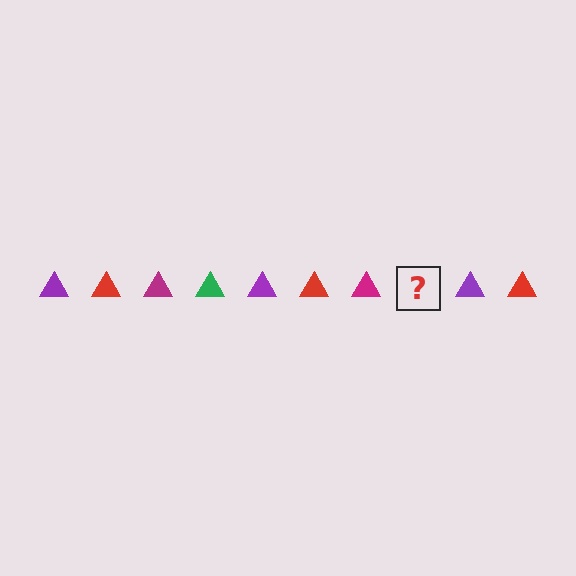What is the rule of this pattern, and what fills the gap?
The rule is that the pattern cycles through purple, red, magenta, green triangles. The gap should be filled with a green triangle.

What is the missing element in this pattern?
The missing element is a green triangle.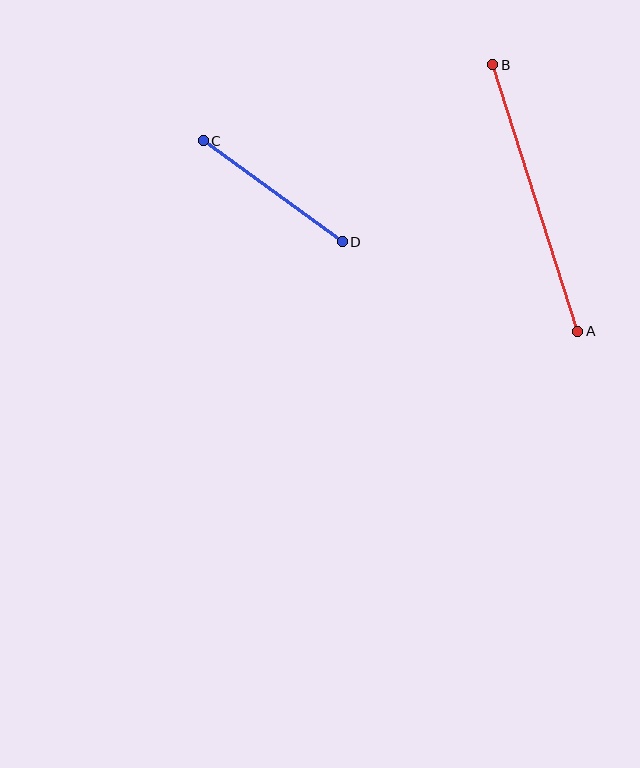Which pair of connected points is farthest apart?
Points A and B are farthest apart.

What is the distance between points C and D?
The distance is approximately 172 pixels.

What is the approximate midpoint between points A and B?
The midpoint is at approximately (535, 198) pixels.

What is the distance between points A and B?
The distance is approximately 280 pixels.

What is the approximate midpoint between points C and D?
The midpoint is at approximately (273, 191) pixels.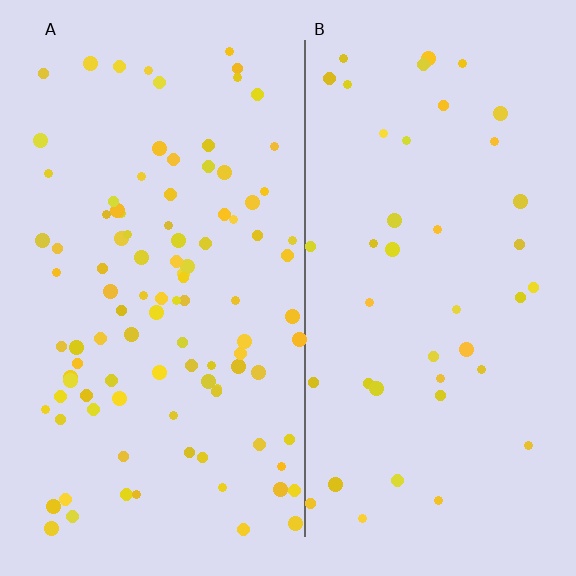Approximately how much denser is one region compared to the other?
Approximately 2.4× — region A over region B.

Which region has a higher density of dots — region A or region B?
A (the left).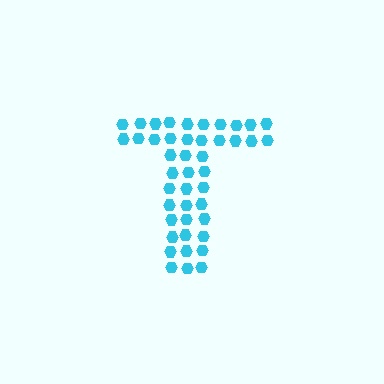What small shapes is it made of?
It is made of small hexagons.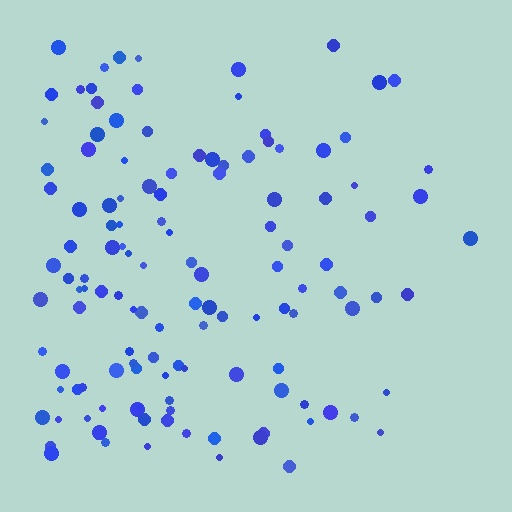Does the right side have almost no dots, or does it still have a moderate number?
Still a moderate number, just noticeably fewer than the left.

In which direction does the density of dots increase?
From right to left, with the left side densest.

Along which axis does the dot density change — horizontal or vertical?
Horizontal.